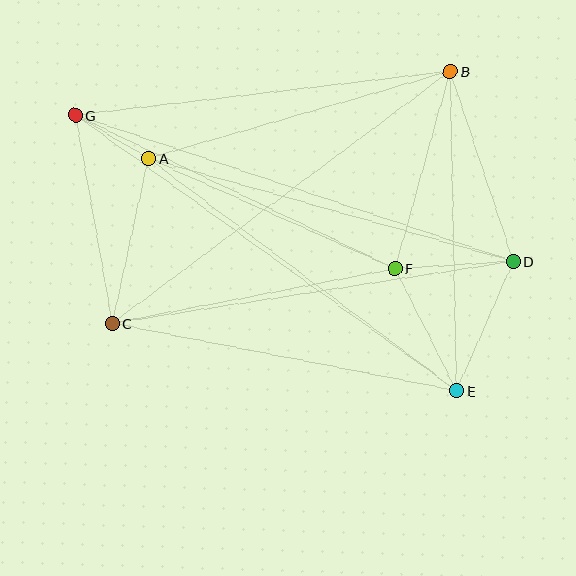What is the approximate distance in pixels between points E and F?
The distance between E and F is approximately 137 pixels.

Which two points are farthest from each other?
Points E and G are farthest from each other.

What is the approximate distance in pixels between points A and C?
The distance between A and C is approximately 169 pixels.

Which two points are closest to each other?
Points A and G are closest to each other.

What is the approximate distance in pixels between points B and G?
The distance between B and G is approximately 377 pixels.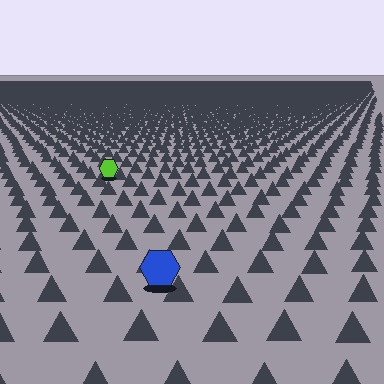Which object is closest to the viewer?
The blue hexagon is closest. The texture marks near it are larger and more spread out.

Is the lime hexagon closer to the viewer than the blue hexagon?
No. The blue hexagon is closer — you can tell from the texture gradient: the ground texture is coarser near it.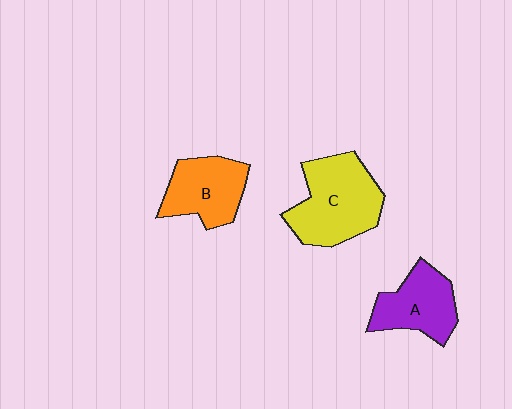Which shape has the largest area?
Shape C (yellow).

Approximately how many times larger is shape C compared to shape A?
Approximately 1.4 times.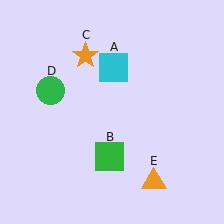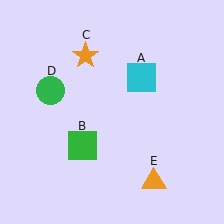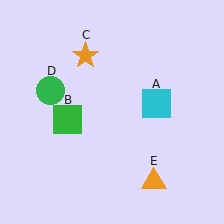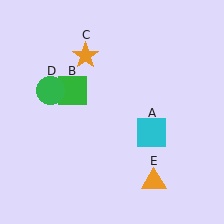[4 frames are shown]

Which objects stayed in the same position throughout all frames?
Orange star (object C) and green circle (object D) and orange triangle (object E) remained stationary.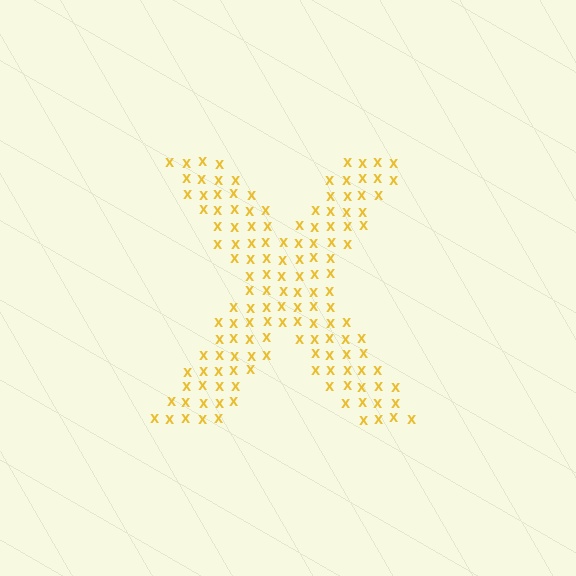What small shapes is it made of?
It is made of small letter X's.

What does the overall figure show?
The overall figure shows the letter X.